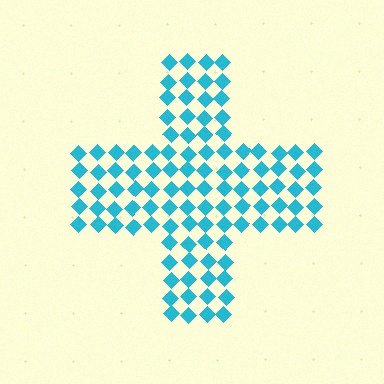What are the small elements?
The small elements are diamonds.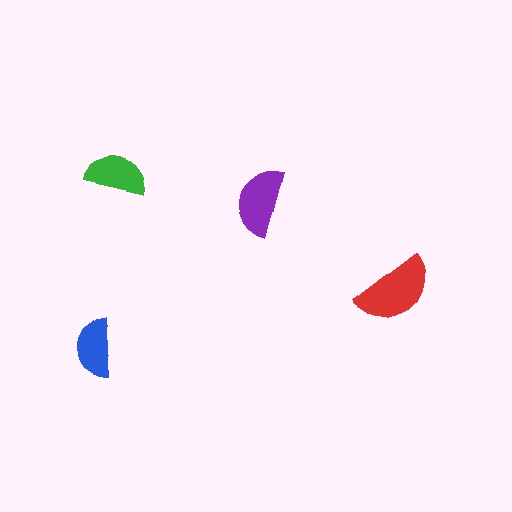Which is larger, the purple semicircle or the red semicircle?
The red one.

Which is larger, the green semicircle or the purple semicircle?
The purple one.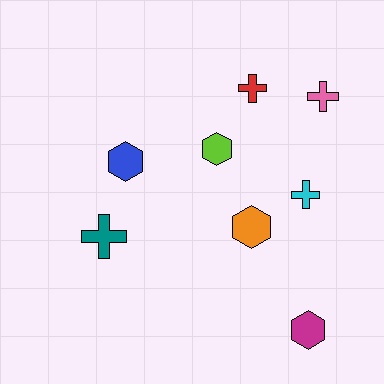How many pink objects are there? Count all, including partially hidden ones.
There is 1 pink object.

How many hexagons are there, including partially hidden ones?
There are 4 hexagons.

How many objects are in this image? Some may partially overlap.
There are 8 objects.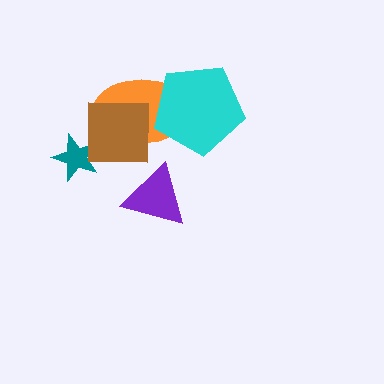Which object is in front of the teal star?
The brown square is in front of the teal star.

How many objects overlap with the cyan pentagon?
1 object overlaps with the cyan pentagon.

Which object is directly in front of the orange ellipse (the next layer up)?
The brown square is directly in front of the orange ellipse.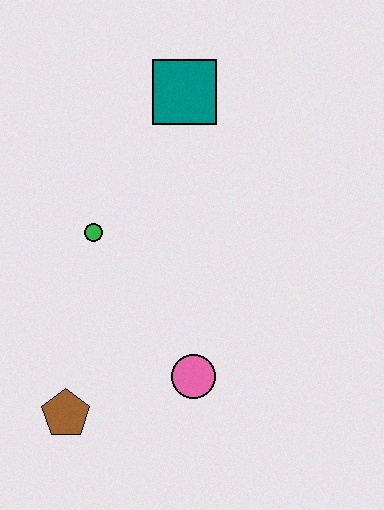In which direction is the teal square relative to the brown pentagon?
The teal square is above the brown pentagon.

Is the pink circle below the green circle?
Yes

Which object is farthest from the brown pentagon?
The teal square is farthest from the brown pentagon.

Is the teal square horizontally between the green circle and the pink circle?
Yes